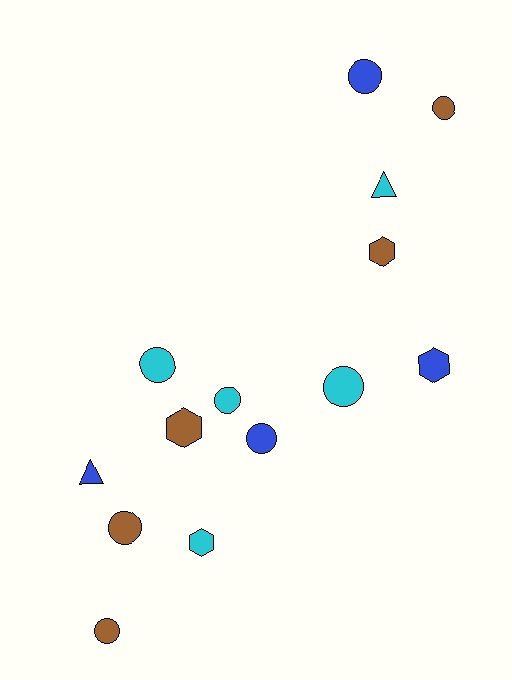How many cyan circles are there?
There are 3 cyan circles.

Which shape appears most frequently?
Circle, with 8 objects.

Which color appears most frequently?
Cyan, with 5 objects.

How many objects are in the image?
There are 14 objects.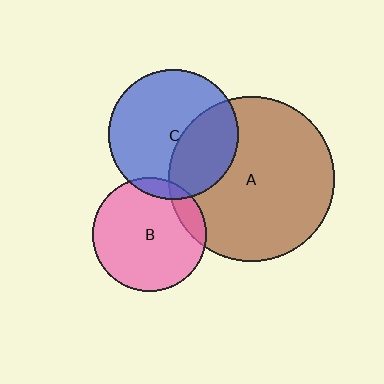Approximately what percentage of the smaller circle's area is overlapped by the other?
Approximately 35%.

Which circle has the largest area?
Circle A (brown).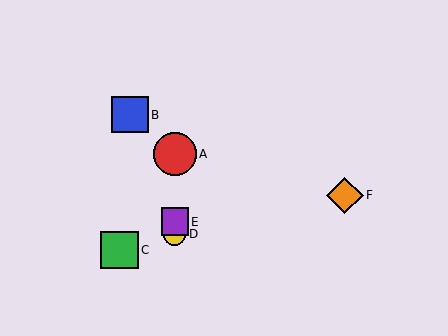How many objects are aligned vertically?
3 objects (A, D, E) are aligned vertically.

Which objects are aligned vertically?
Objects A, D, E are aligned vertically.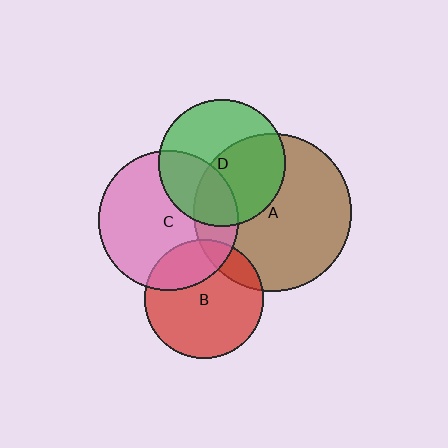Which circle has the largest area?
Circle A (brown).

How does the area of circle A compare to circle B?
Approximately 1.8 times.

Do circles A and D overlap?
Yes.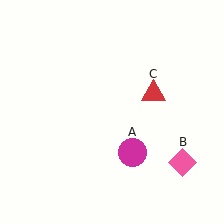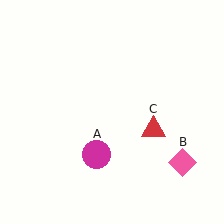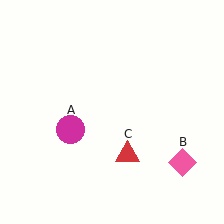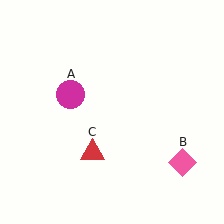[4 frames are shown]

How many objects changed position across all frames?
2 objects changed position: magenta circle (object A), red triangle (object C).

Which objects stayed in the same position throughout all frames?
Pink diamond (object B) remained stationary.